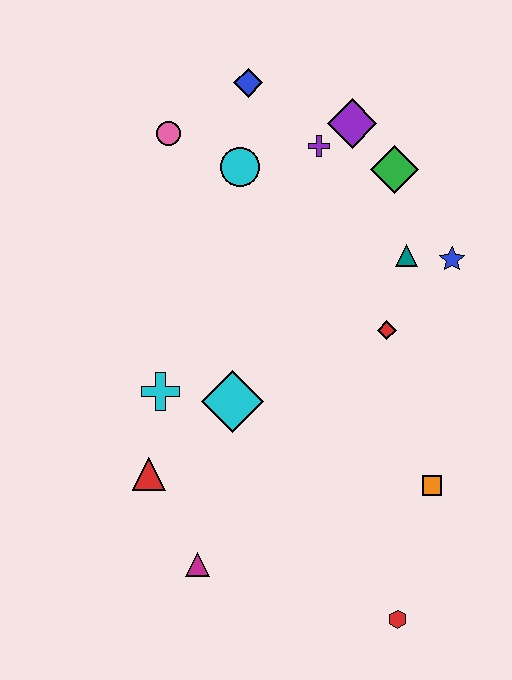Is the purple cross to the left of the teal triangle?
Yes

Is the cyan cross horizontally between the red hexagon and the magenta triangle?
No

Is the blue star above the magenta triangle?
Yes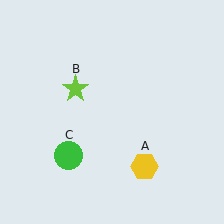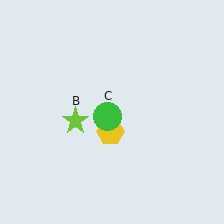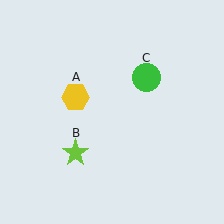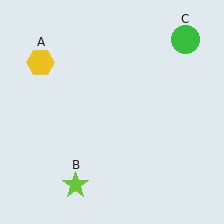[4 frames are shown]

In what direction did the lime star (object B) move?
The lime star (object B) moved down.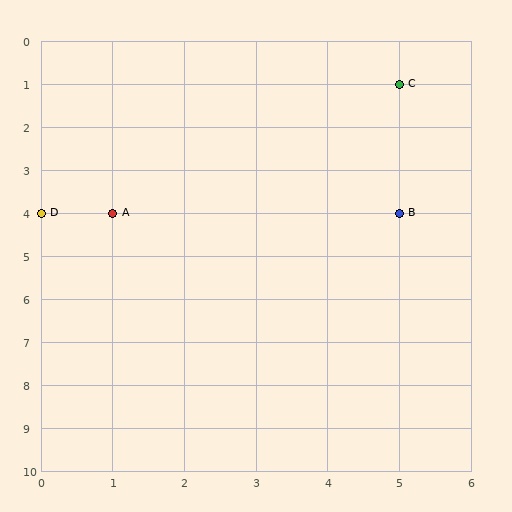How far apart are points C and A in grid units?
Points C and A are 4 columns and 3 rows apart (about 5.0 grid units diagonally).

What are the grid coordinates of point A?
Point A is at grid coordinates (1, 4).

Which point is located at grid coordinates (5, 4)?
Point B is at (5, 4).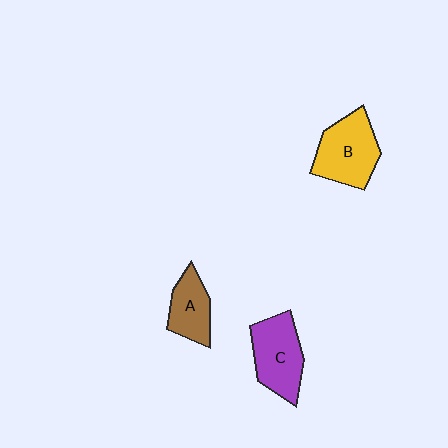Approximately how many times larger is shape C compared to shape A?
Approximately 1.5 times.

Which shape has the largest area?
Shape B (yellow).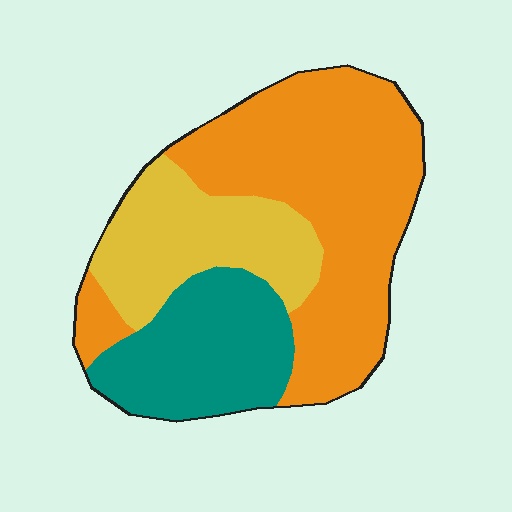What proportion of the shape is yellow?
Yellow takes up about one quarter (1/4) of the shape.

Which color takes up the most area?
Orange, at roughly 50%.